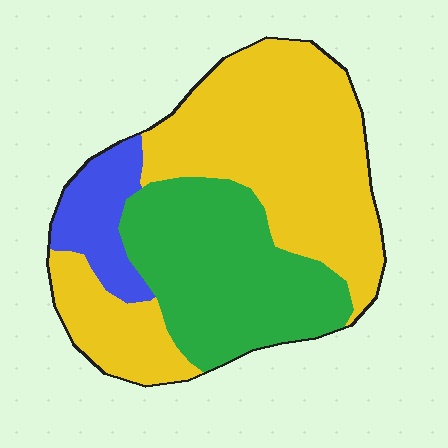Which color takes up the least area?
Blue, at roughly 10%.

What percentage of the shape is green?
Green takes up about one third (1/3) of the shape.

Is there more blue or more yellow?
Yellow.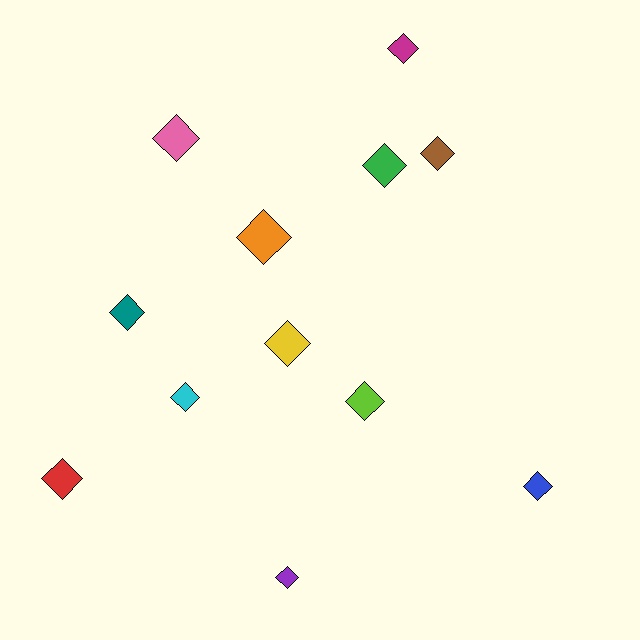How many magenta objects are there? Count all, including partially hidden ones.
There is 1 magenta object.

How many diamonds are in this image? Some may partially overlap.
There are 12 diamonds.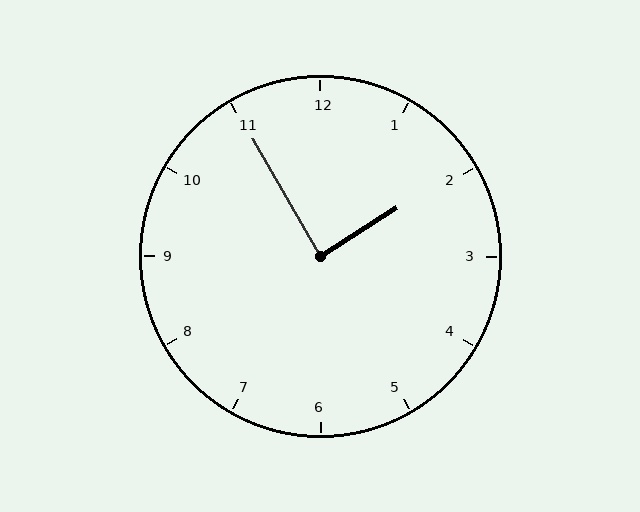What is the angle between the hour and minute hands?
Approximately 88 degrees.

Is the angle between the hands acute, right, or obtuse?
It is right.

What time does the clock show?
1:55.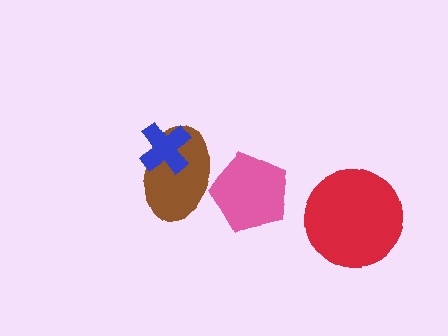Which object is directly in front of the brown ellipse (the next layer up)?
The blue cross is directly in front of the brown ellipse.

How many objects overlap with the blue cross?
1 object overlaps with the blue cross.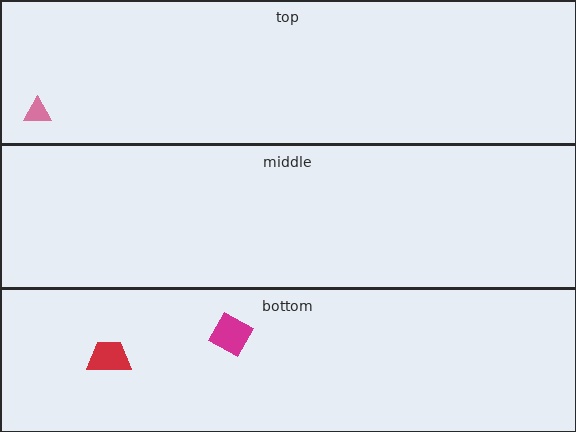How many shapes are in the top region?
1.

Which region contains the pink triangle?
The top region.